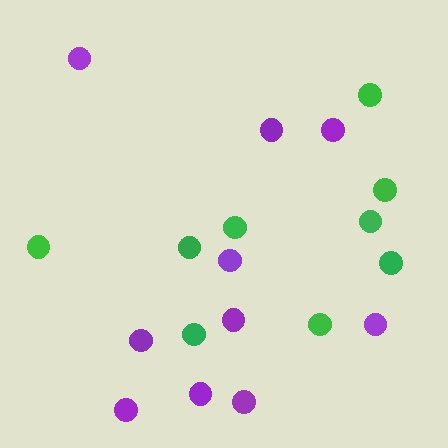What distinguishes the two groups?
There are 2 groups: one group of purple circles (10) and one group of green circles (9).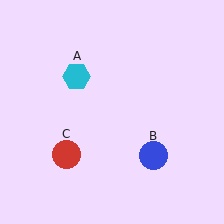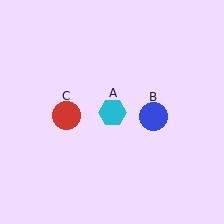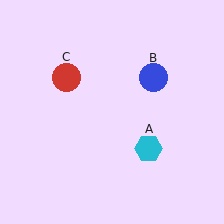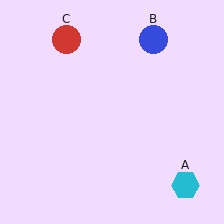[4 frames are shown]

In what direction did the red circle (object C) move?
The red circle (object C) moved up.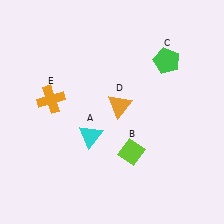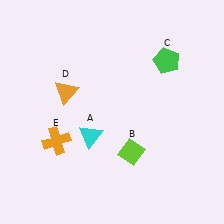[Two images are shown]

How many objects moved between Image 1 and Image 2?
2 objects moved between the two images.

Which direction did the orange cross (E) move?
The orange cross (E) moved down.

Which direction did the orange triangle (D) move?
The orange triangle (D) moved left.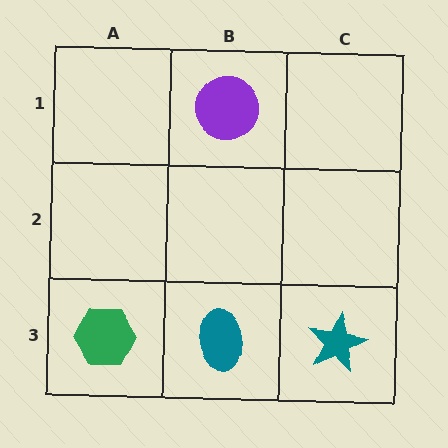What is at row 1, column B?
A purple circle.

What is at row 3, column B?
A teal ellipse.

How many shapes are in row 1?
1 shape.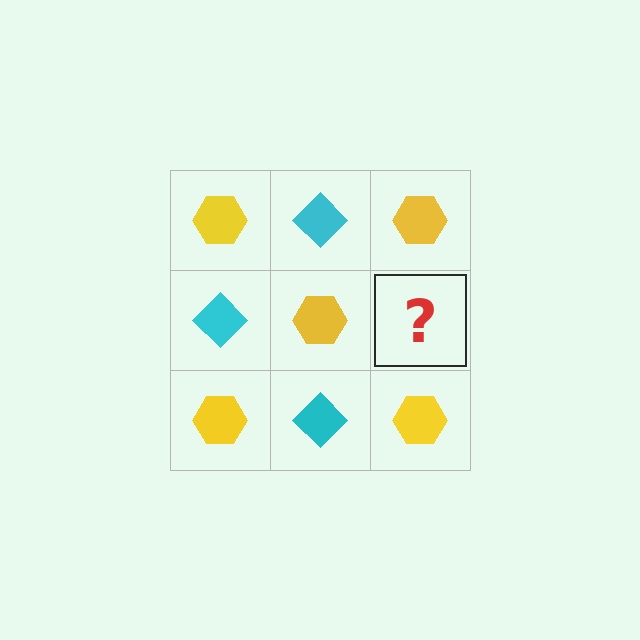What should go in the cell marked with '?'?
The missing cell should contain a cyan diamond.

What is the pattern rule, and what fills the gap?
The rule is that it alternates yellow hexagon and cyan diamond in a checkerboard pattern. The gap should be filled with a cyan diamond.